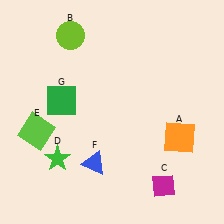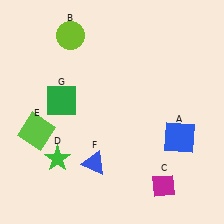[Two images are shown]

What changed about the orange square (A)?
In Image 1, A is orange. In Image 2, it changed to blue.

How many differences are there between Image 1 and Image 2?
There is 1 difference between the two images.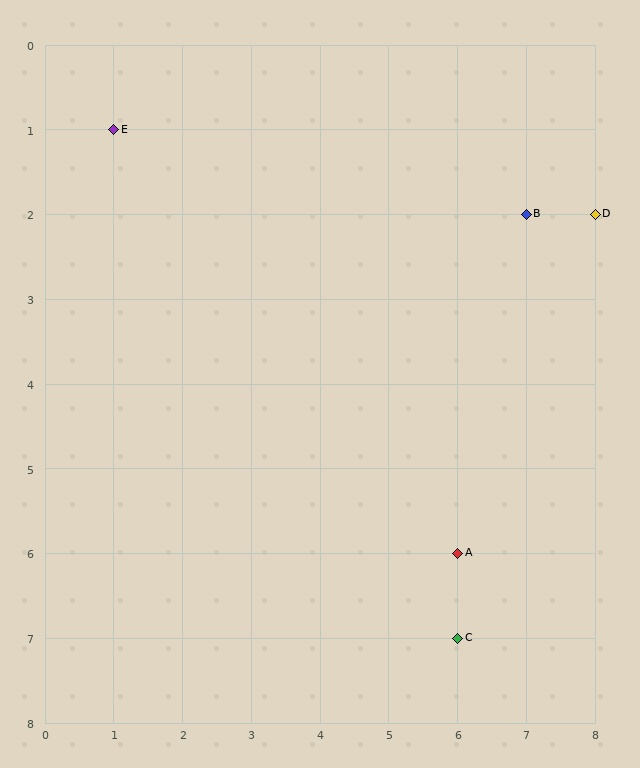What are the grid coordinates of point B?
Point B is at grid coordinates (7, 2).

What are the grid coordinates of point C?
Point C is at grid coordinates (6, 7).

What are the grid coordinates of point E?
Point E is at grid coordinates (1, 1).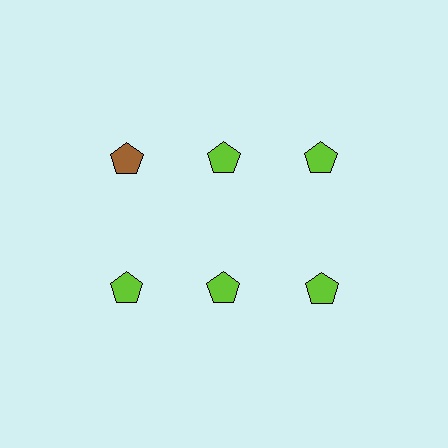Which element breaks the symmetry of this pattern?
The brown pentagon in the top row, leftmost column breaks the symmetry. All other shapes are lime pentagons.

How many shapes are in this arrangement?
There are 6 shapes arranged in a grid pattern.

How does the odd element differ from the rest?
It has a different color: brown instead of lime.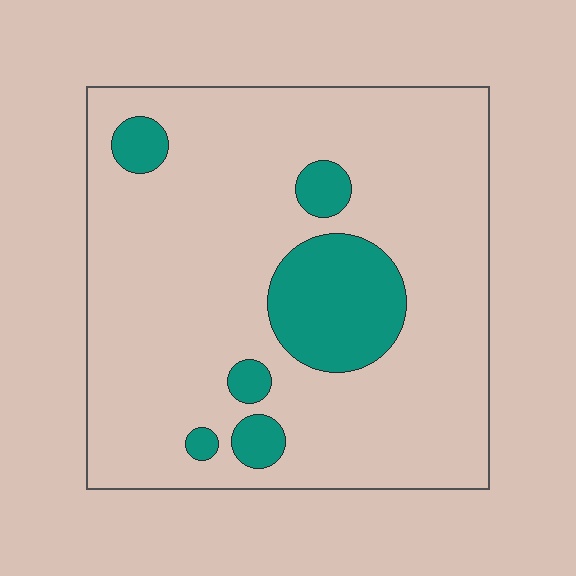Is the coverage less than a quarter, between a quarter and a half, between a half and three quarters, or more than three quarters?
Less than a quarter.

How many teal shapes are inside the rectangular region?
6.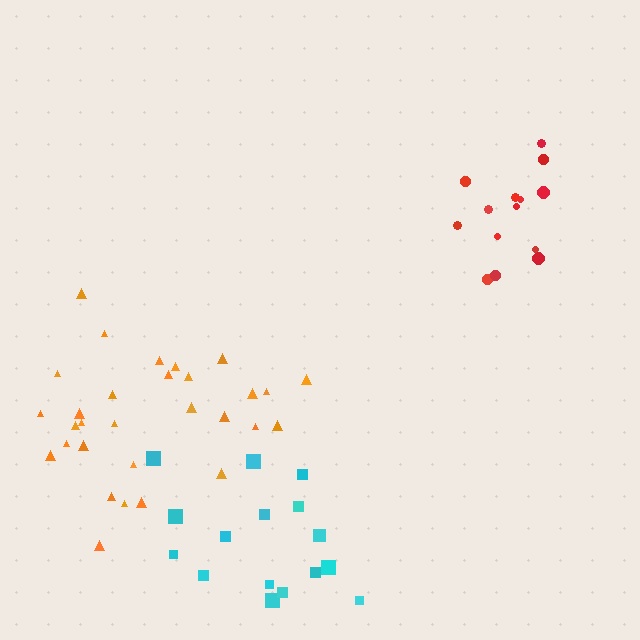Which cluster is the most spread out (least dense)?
Cyan.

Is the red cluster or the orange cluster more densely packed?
Red.